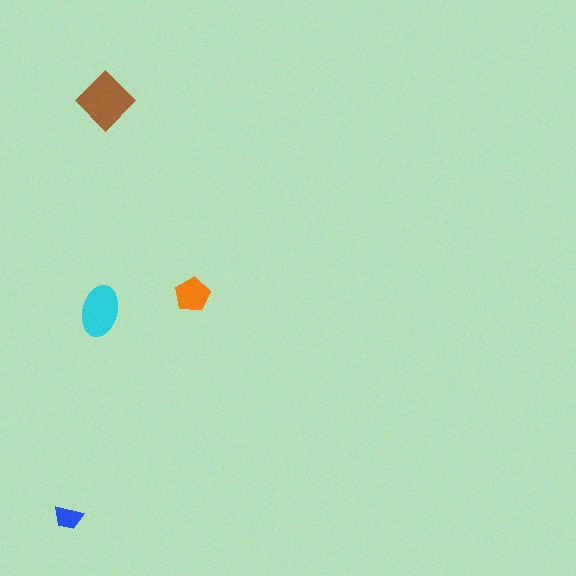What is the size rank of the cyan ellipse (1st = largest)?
2nd.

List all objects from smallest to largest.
The blue trapezoid, the orange pentagon, the cyan ellipse, the brown diamond.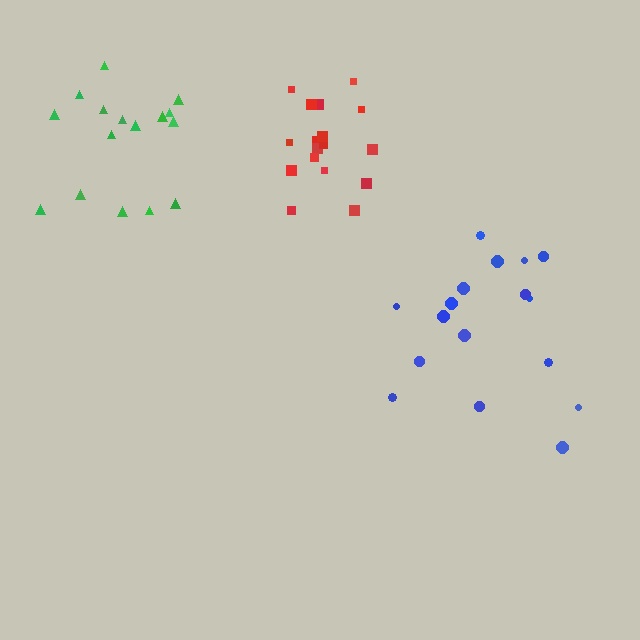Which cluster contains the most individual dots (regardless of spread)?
Blue (17).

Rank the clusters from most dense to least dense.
red, blue, green.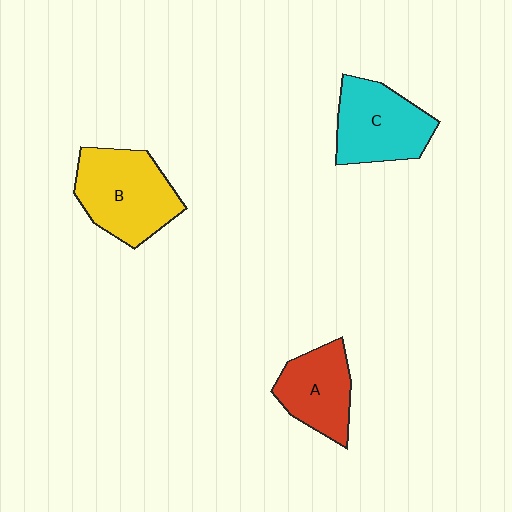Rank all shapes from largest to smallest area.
From largest to smallest: B (yellow), C (cyan), A (red).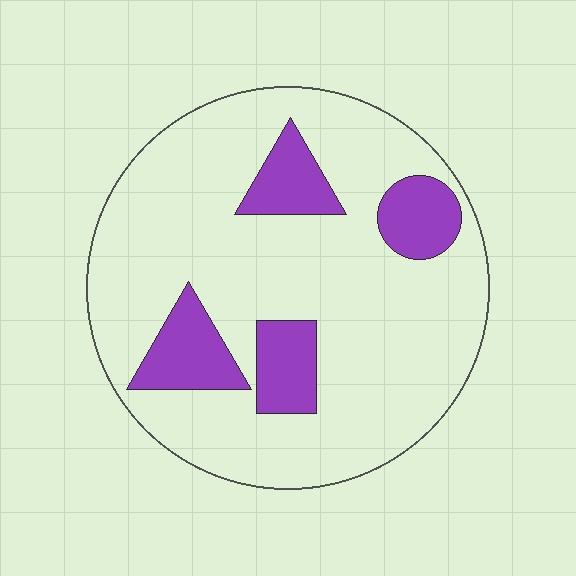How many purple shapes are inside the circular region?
4.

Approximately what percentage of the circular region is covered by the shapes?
Approximately 20%.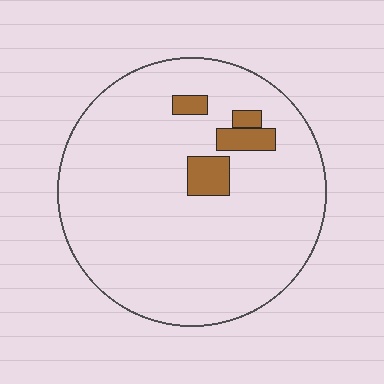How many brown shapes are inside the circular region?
4.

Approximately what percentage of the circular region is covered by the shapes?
Approximately 10%.